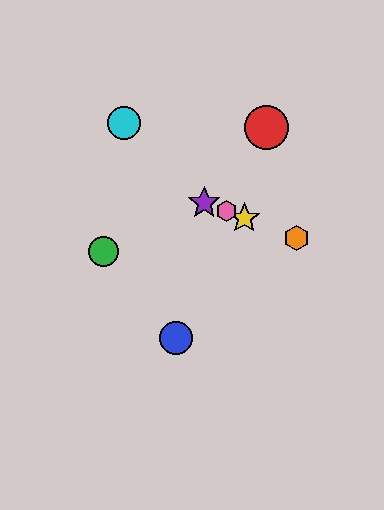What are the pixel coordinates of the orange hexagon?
The orange hexagon is at (297, 238).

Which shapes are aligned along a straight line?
The yellow star, the purple star, the orange hexagon, the pink hexagon are aligned along a straight line.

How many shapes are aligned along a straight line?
4 shapes (the yellow star, the purple star, the orange hexagon, the pink hexagon) are aligned along a straight line.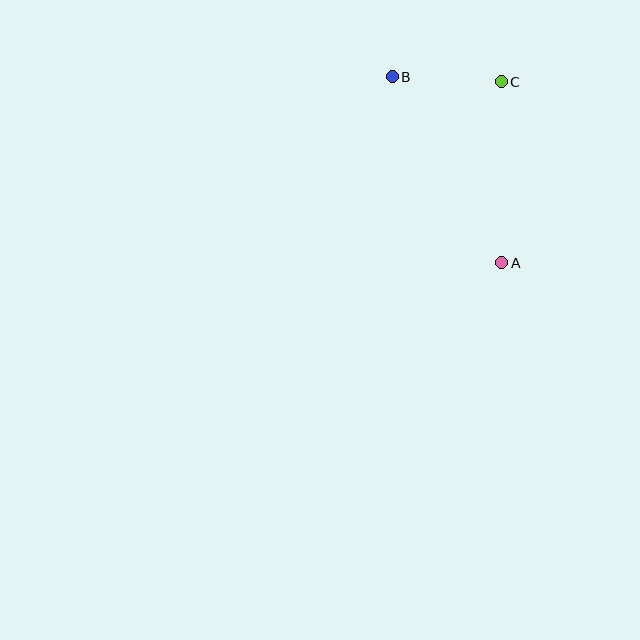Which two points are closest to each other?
Points B and C are closest to each other.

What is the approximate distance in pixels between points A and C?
The distance between A and C is approximately 181 pixels.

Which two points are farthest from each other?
Points A and B are farthest from each other.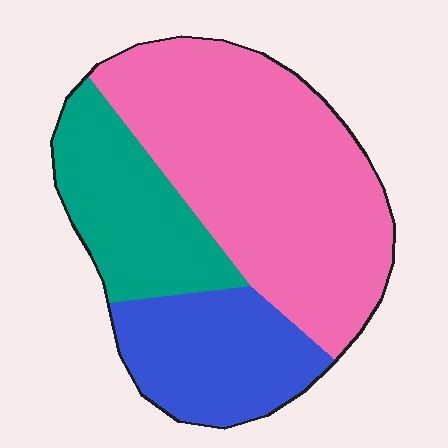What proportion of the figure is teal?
Teal takes up between a sixth and a third of the figure.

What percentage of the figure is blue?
Blue covers roughly 25% of the figure.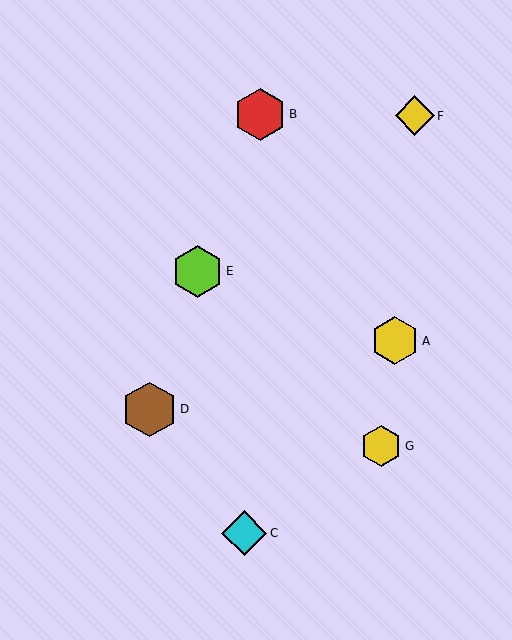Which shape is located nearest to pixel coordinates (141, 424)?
The brown hexagon (labeled D) at (149, 409) is nearest to that location.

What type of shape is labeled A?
Shape A is a yellow hexagon.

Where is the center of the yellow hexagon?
The center of the yellow hexagon is at (381, 446).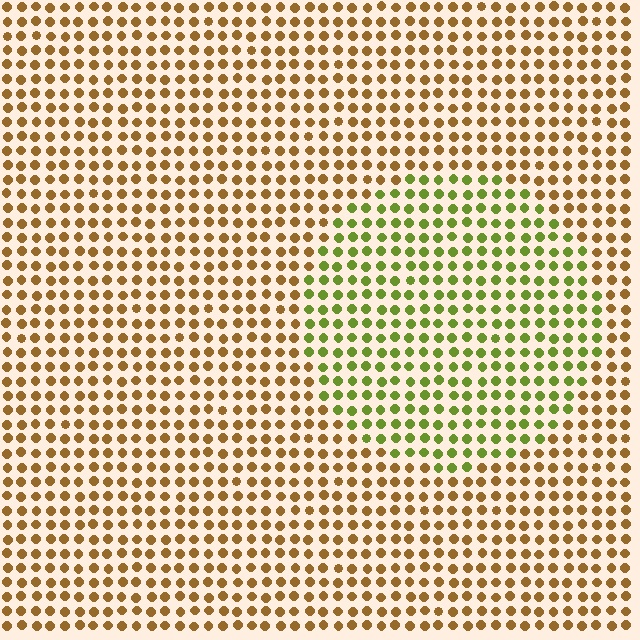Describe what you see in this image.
The image is filled with small brown elements in a uniform arrangement. A circle-shaped region is visible where the elements are tinted to a slightly different hue, forming a subtle color boundary.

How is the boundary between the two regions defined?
The boundary is defined purely by a slight shift in hue (about 50 degrees). Spacing, size, and orientation are identical on both sides.